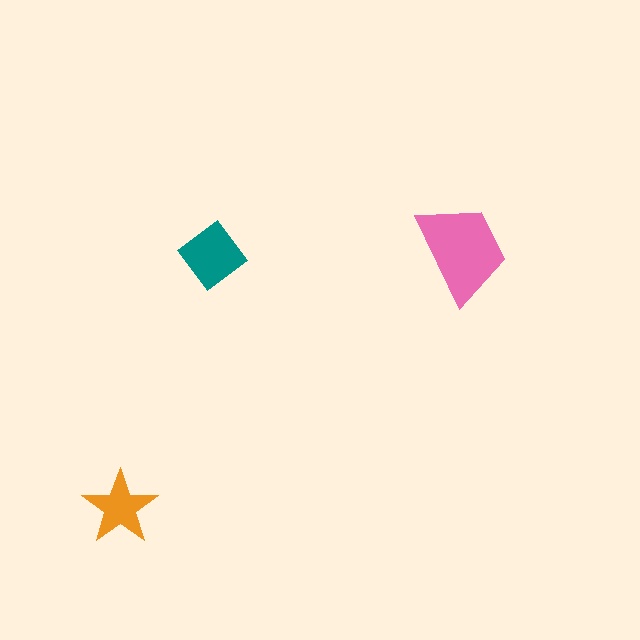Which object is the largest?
The pink trapezoid.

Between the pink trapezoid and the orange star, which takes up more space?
The pink trapezoid.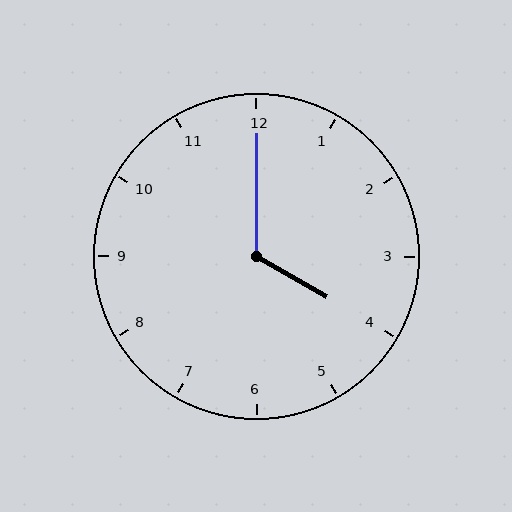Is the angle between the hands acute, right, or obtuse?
It is obtuse.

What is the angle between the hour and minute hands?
Approximately 120 degrees.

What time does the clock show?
4:00.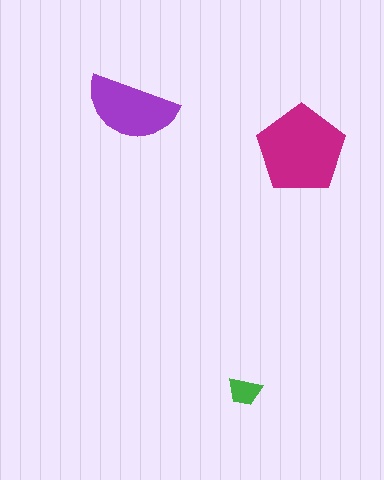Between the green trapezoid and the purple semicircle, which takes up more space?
The purple semicircle.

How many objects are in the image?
There are 3 objects in the image.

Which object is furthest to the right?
The magenta pentagon is rightmost.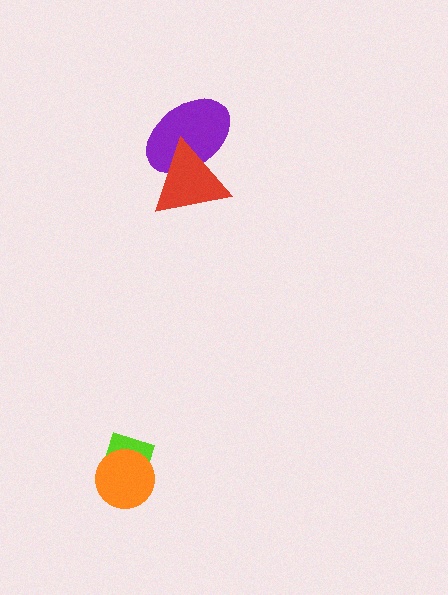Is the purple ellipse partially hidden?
Yes, it is partially covered by another shape.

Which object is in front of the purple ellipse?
The red triangle is in front of the purple ellipse.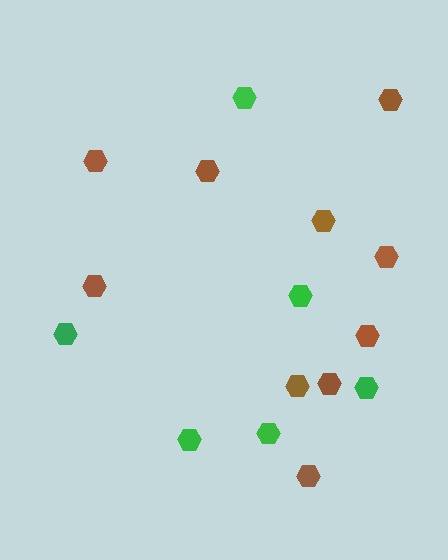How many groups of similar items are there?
There are 2 groups: one group of green hexagons (6) and one group of brown hexagons (10).